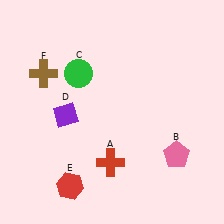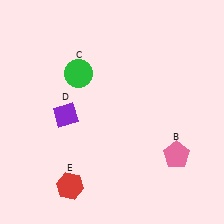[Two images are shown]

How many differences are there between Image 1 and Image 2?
There are 2 differences between the two images.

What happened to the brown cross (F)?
The brown cross (F) was removed in Image 2. It was in the top-left area of Image 1.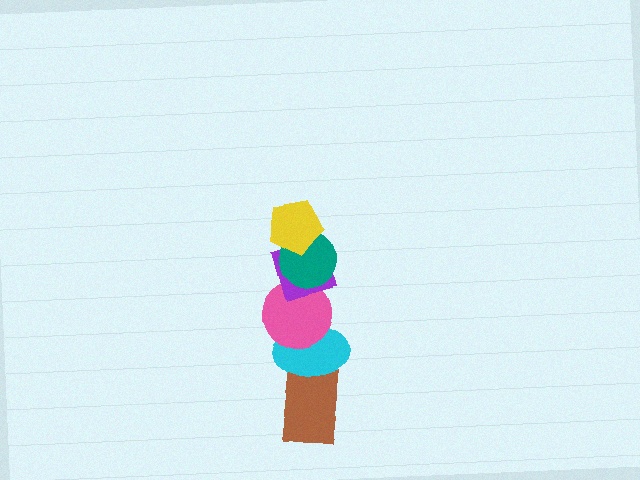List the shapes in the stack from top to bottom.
From top to bottom: the yellow pentagon, the teal circle, the purple diamond, the pink circle, the cyan ellipse, the brown rectangle.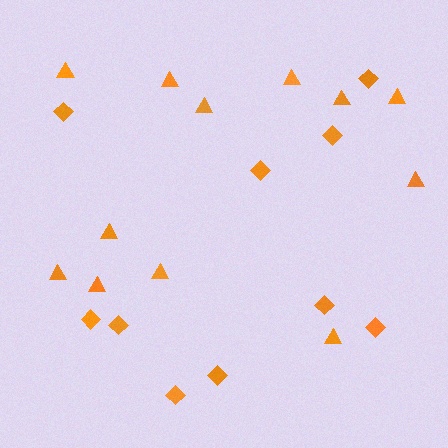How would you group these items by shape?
There are 2 groups: one group of triangles (12) and one group of diamonds (10).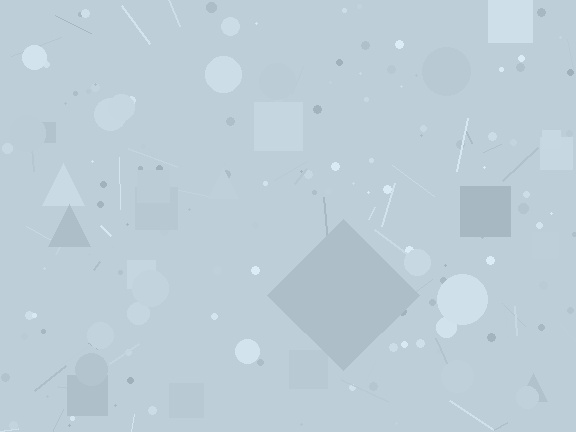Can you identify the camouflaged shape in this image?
The camouflaged shape is a diamond.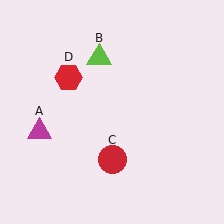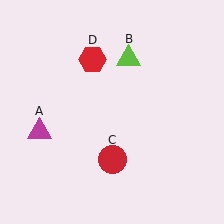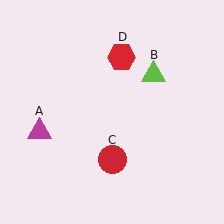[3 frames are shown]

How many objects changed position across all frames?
2 objects changed position: lime triangle (object B), red hexagon (object D).